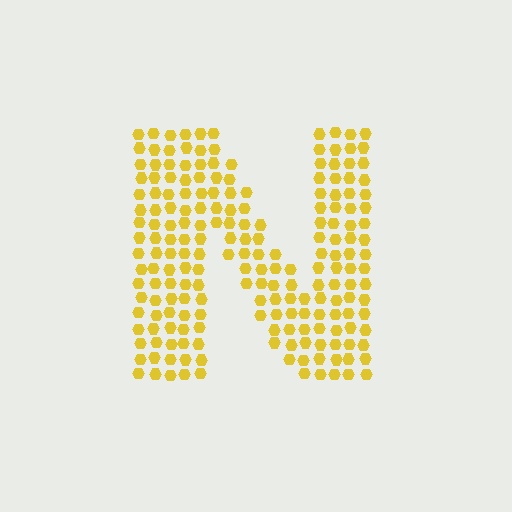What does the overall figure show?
The overall figure shows the letter N.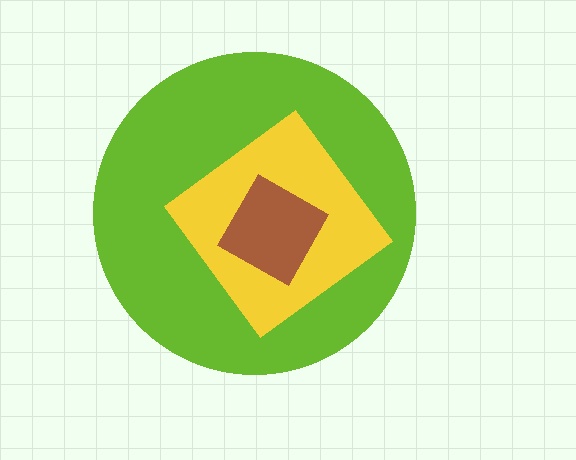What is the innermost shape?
The brown square.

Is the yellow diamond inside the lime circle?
Yes.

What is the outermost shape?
The lime circle.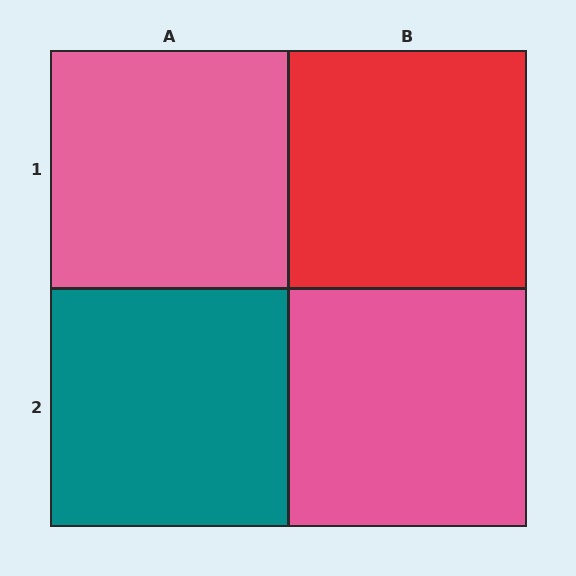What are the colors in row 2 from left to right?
Teal, pink.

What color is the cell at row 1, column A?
Pink.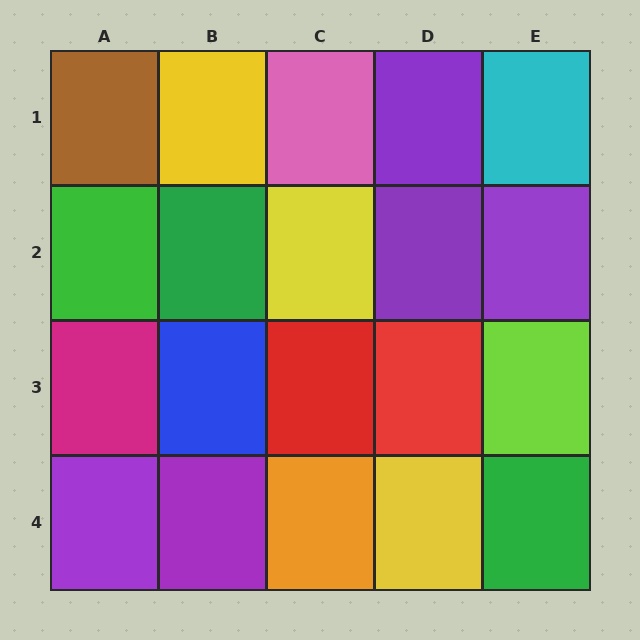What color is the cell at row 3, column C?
Red.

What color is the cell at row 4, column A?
Purple.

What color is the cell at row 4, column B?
Purple.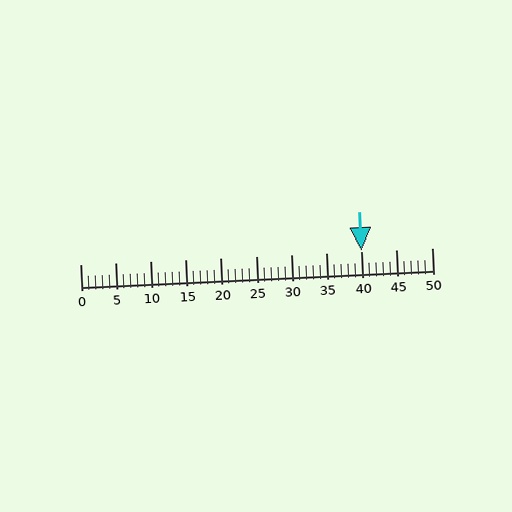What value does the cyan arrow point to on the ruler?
The cyan arrow points to approximately 40.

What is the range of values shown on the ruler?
The ruler shows values from 0 to 50.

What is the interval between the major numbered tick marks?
The major tick marks are spaced 5 units apart.